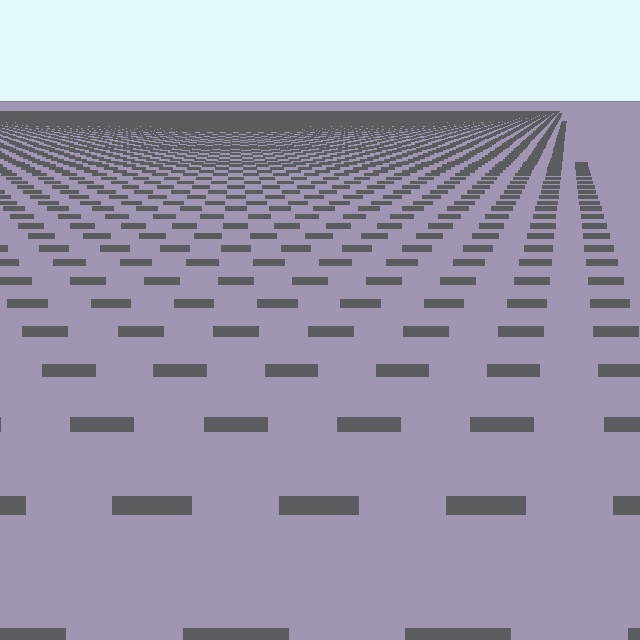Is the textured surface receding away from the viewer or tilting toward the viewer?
The surface is receding away from the viewer. Texture elements get smaller and denser toward the top.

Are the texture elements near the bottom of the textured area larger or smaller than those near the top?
Larger. Near the bottom, elements are closer to the viewer and appear at a bigger on-screen size.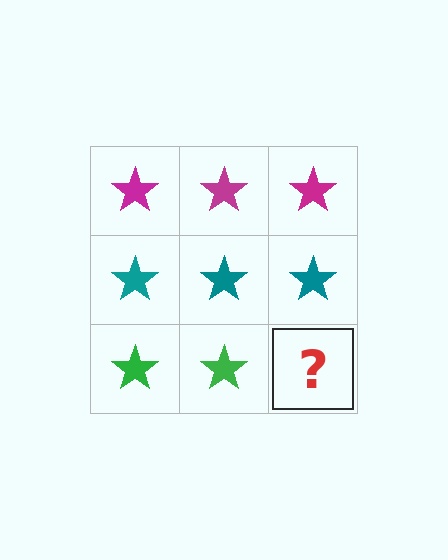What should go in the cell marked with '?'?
The missing cell should contain a green star.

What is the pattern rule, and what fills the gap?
The rule is that each row has a consistent color. The gap should be filled with a green star.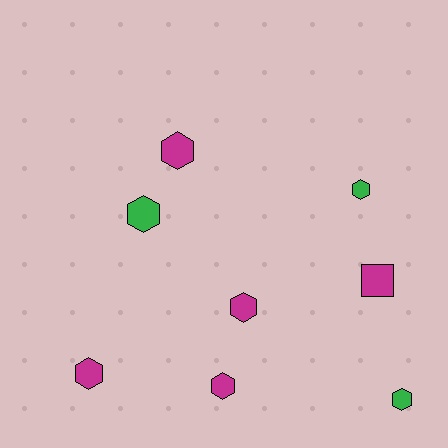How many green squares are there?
There are no green squares.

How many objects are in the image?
There are 8 objects.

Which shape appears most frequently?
Hexagon, with 7 objects.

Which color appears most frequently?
Magenta, with 5 objects.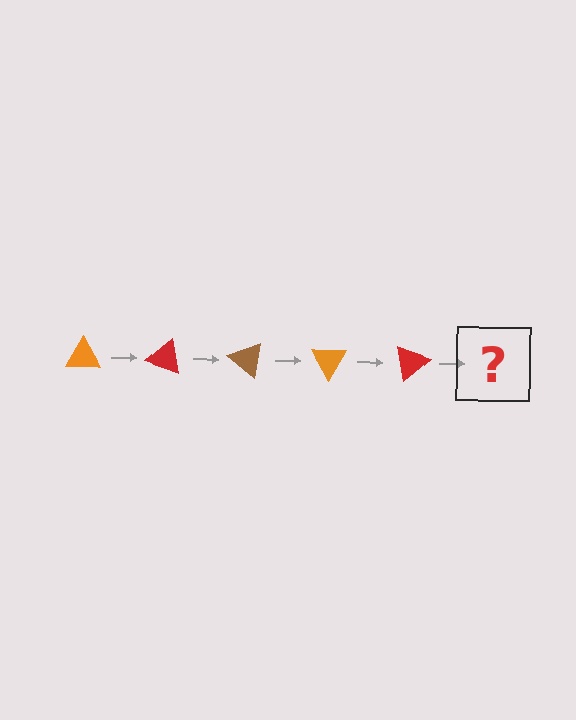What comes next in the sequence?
The next element should be a brown triangle, rotated 100 degrees from the start.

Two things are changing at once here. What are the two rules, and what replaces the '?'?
The two rules are that it rotates 20 degrees each step and the color cycles through orange, red, and brown. The '?' should be a brown triangle, rotated 100 degrees from the start.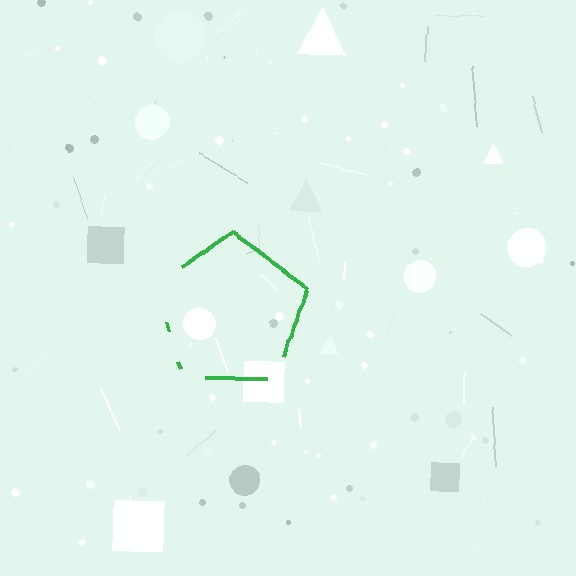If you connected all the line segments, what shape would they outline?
They would outline a pentagon.